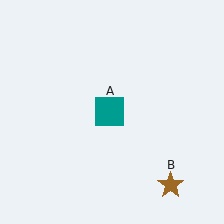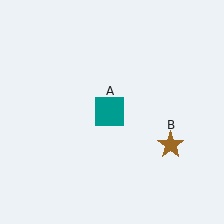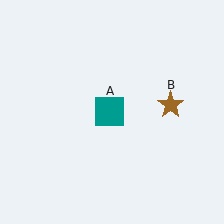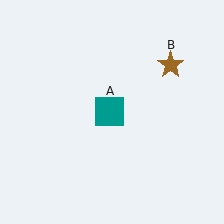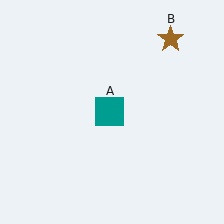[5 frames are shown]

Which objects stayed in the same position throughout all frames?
Teal square (object A) remained stationary.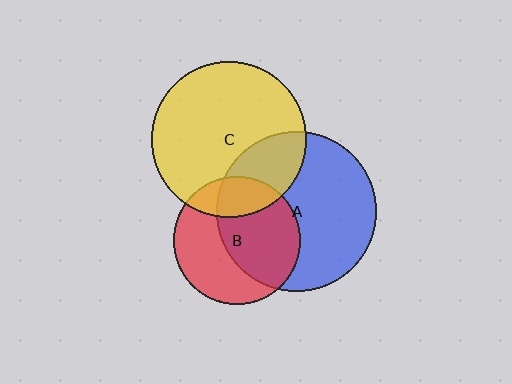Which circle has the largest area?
Circle A (blue).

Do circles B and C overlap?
Yes.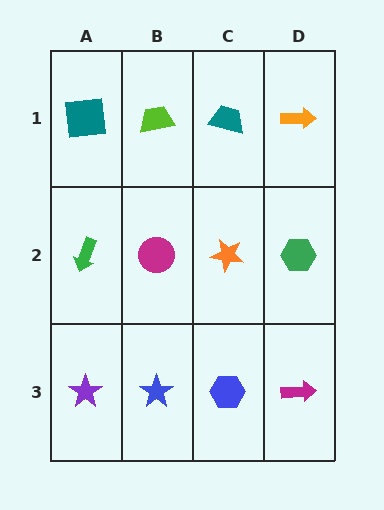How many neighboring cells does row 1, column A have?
2.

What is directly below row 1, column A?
A green arrow.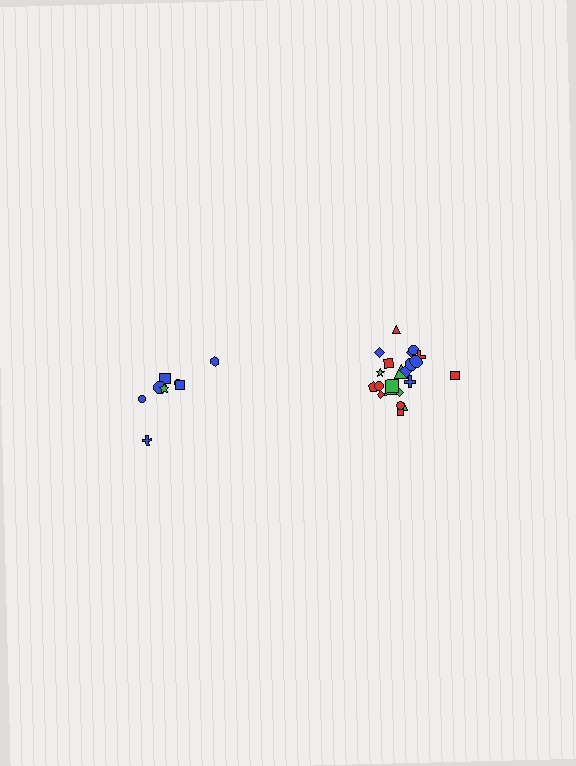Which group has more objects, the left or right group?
The right group.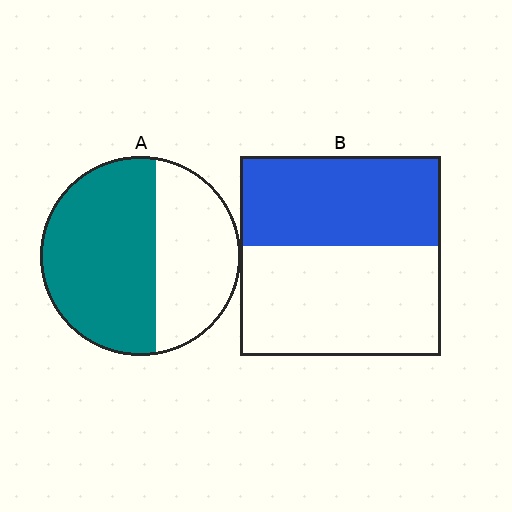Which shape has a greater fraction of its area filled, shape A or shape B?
Shape A.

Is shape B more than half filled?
No.